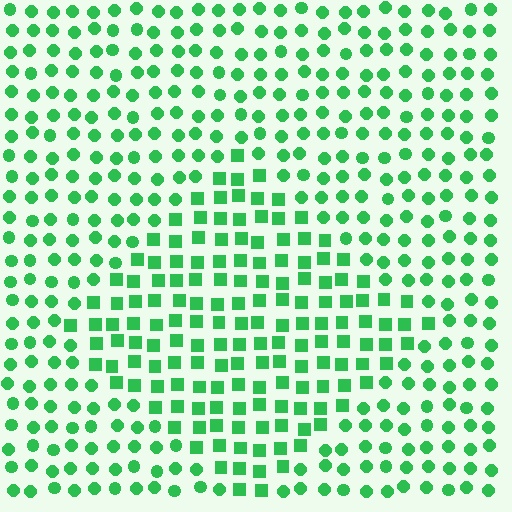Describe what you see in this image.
The image is filled with small green elements arranged in a uniform grid. A diamond-shaped region contains squares, while the surrounding area contains circles. The boundary is defined purely by the change in element shape.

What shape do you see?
I see a diamond.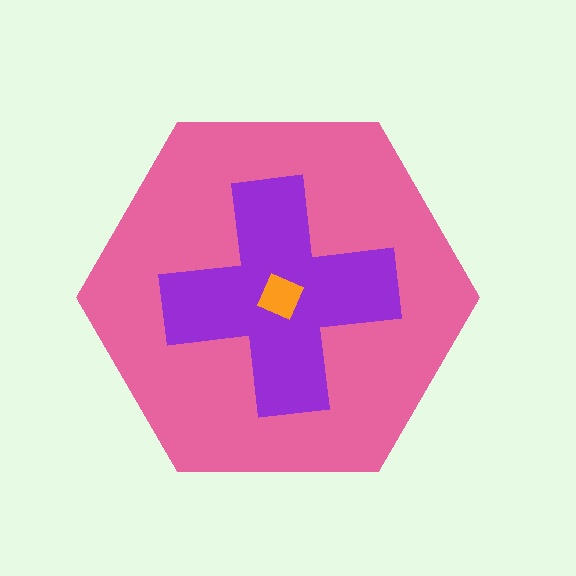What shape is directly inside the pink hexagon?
The purple cross.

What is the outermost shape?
The pink hexagon.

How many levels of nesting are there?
3.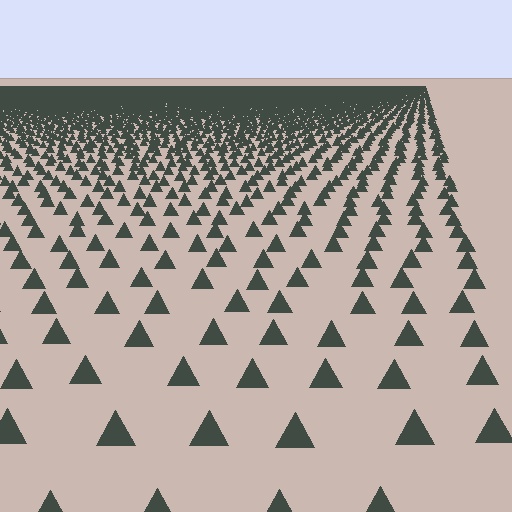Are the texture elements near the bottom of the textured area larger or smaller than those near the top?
Larger. Near the bottom, elements are closer to the viewer and appear at a bigger on-screen size.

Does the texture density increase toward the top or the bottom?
Density increases toward the top.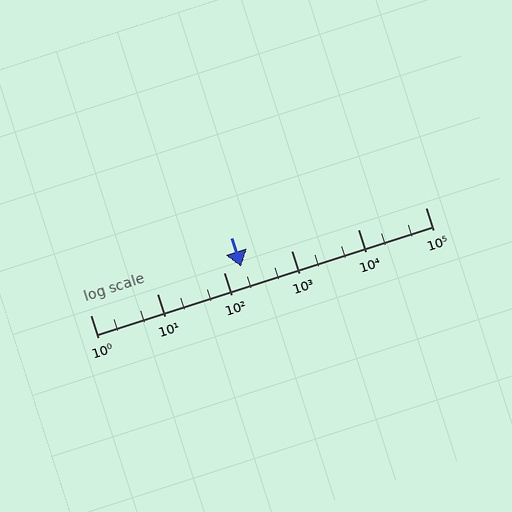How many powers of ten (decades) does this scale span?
The scale spans 5 decades, from 1 to 100000.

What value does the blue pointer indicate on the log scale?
The pointer indicates approximately 180.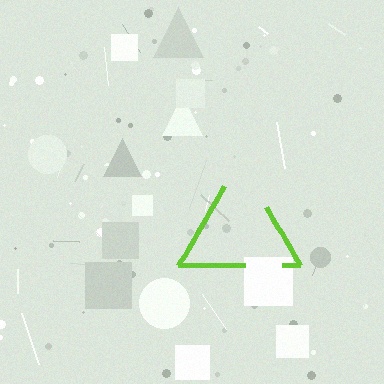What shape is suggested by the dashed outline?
The dashed outline suggests a triangle.